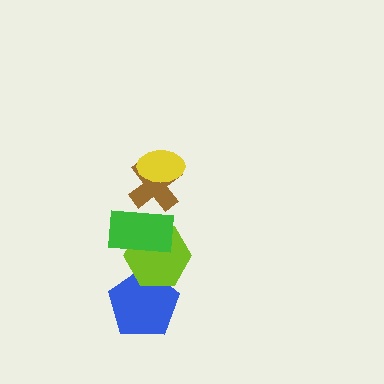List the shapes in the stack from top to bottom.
From top to bottom: the yellow ellipse, the brown cross, the green rectangle, the lime hexagon, the blue pentagon.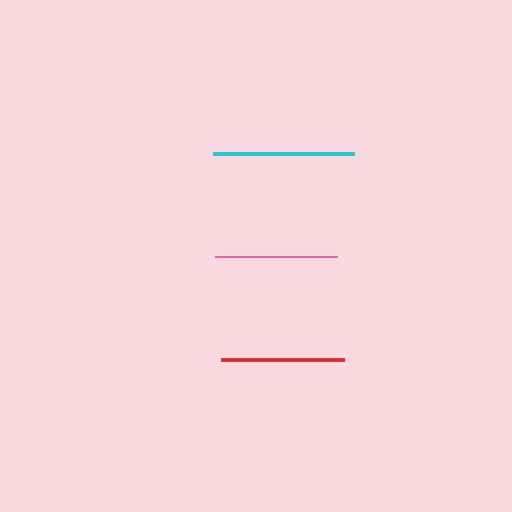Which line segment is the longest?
The cyan line is the longest at approximately 141 pixels.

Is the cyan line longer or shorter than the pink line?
The cyan line is longer than the pink line.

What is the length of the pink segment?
The pink segment is approximately 121 pixels long.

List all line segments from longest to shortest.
From longest to shortest: cyan, red, pink.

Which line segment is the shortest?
The pink line is the shortest at approximately 121 pixels.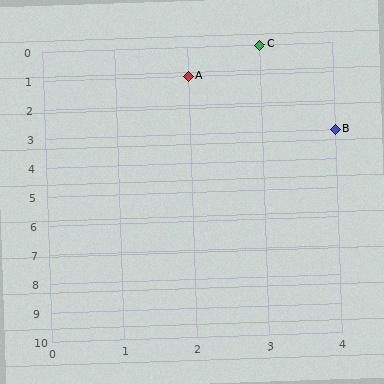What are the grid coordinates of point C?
Point C is at grid coordinates (3, 0).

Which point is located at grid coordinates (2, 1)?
Point A is at (2, 1).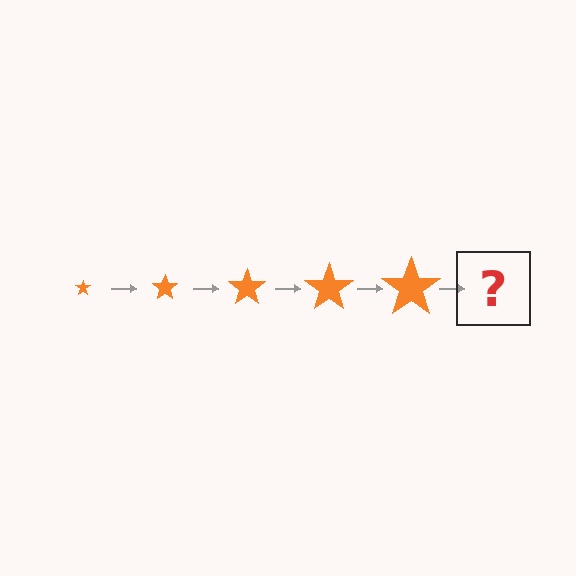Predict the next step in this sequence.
The next step is an orange star, larger than the previous one.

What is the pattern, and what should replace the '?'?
The pattern is that the star gets progressively larger each step. The '?' should be an orange star, larger than the previous one.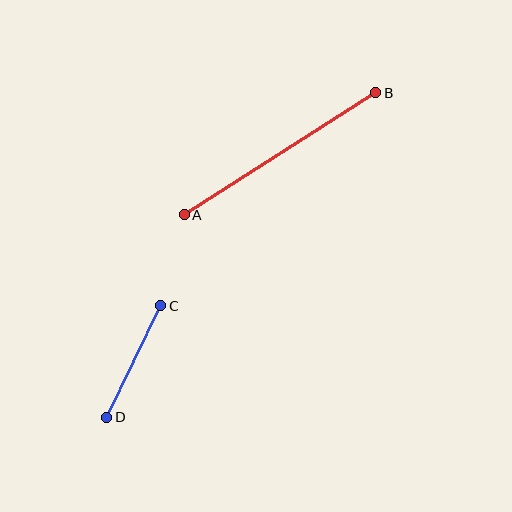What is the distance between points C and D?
The distance is approximately 124 pixels.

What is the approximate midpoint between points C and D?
The midpoint is at approximately (134, 361) pixels.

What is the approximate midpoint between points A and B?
The midpoint is at approximately (280, 154) pixels.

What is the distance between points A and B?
The distance is approximately 227 pixels.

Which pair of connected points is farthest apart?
Points A and B are farthest apart.